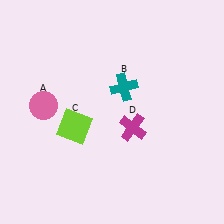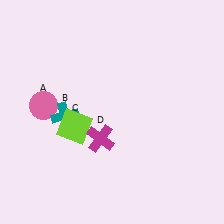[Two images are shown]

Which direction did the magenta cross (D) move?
The magenta cross (D) moved left.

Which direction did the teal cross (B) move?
The teal cross (B) moved left.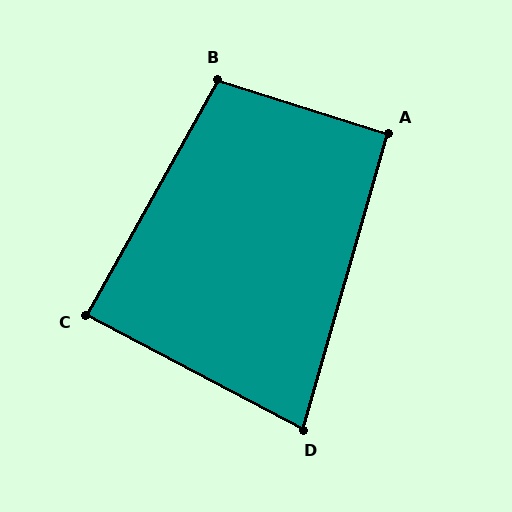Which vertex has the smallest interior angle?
D, at approximately 78 degrees.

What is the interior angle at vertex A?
Approximately 92 degrees (approximately right).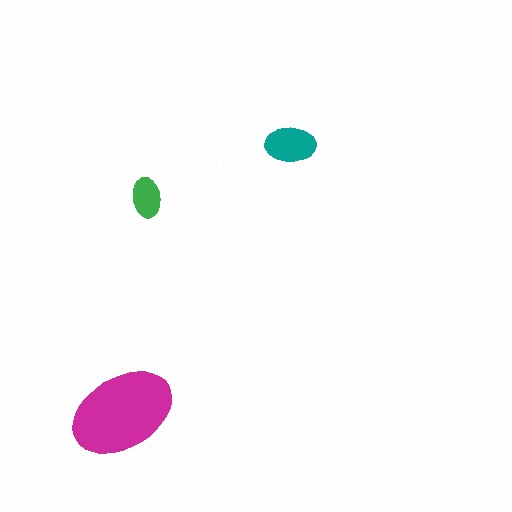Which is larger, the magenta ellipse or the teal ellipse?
The magenta one.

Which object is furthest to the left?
The magenta ellipse is leftmost.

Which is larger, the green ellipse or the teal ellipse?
The teal one.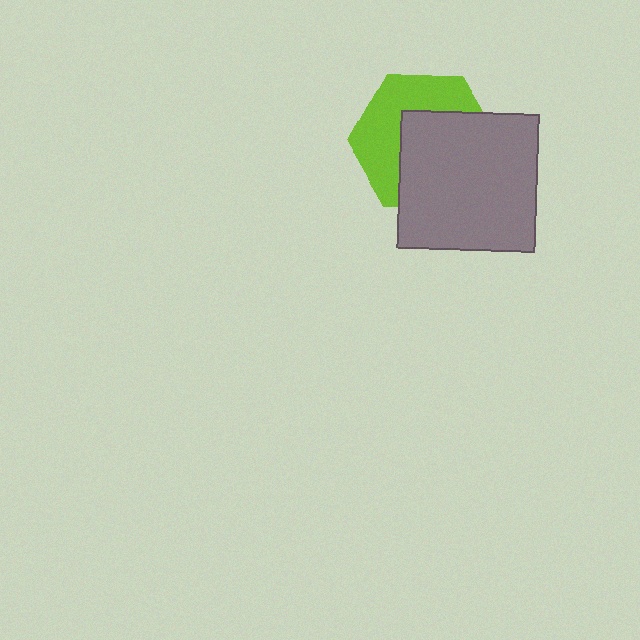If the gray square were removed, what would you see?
You would see the complete lime hexagon.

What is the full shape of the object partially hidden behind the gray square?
The partially hidden object is a lime hexagon.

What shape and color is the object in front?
The object in front is a gray square.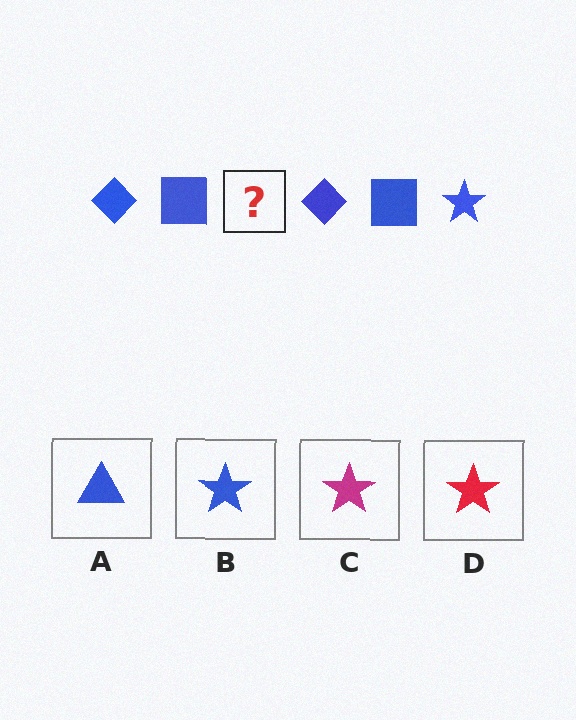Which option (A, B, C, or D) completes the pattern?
B.